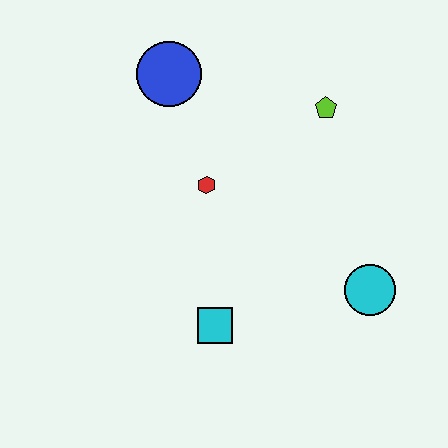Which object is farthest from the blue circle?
The cyan circle is farthest from the blue circle.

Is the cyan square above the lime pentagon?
No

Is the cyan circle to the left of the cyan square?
No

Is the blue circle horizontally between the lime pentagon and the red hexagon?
No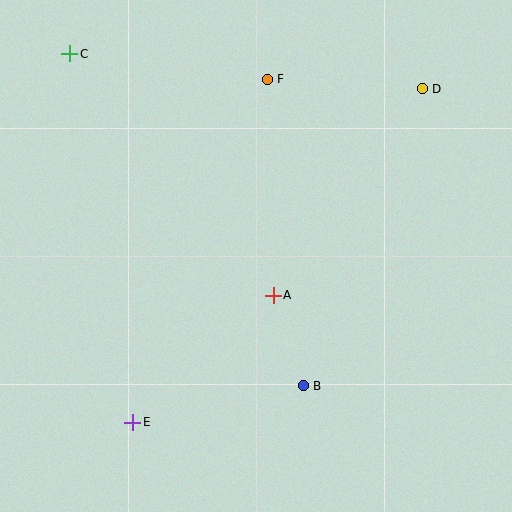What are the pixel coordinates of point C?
Point C is at (70, 54).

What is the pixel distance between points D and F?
The distance between D and F is 155 pixels.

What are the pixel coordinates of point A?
Point A is at (273, 295).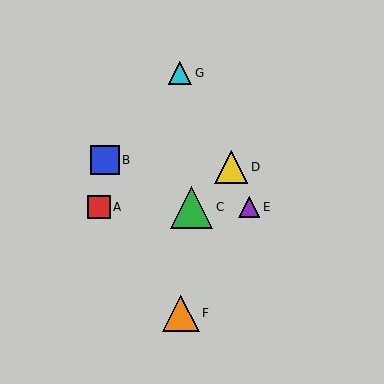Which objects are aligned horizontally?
Objects A, C, E are aligned horizontally.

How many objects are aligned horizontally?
3 objects (A, C, E) are aligned horizontally.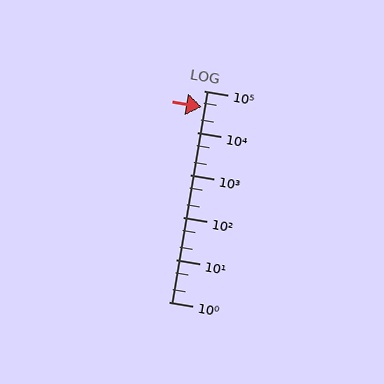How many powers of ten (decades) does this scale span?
The scale spans 5 decades, from 1 to 100000.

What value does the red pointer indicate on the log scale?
The pointer indicates approximately 41000.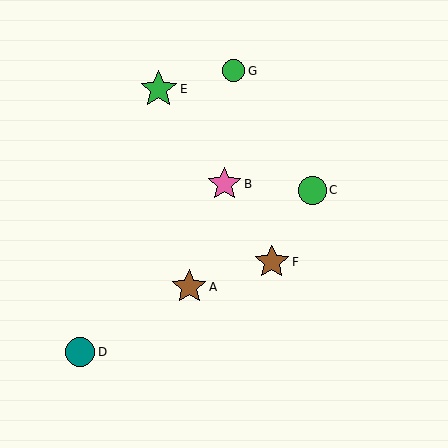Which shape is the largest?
The green star (labeled E) is the largest.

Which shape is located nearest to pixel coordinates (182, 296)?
The brown star (labeled A) at (189, 287) is nearest to that location.